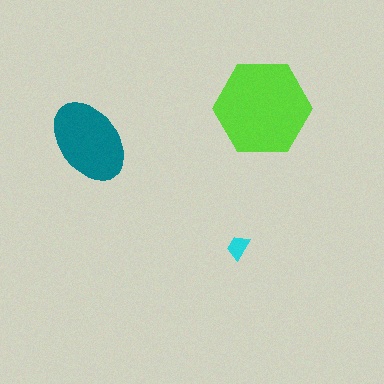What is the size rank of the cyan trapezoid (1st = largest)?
3rd.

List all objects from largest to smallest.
The lime hexagon, the teal ellipse, the cyan trapezoid.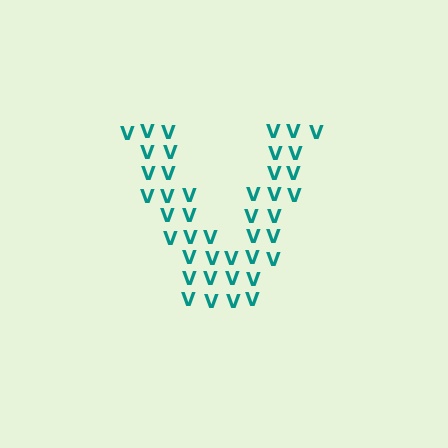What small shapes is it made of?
It is made of small letter V's.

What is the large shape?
The large shape is the letter V.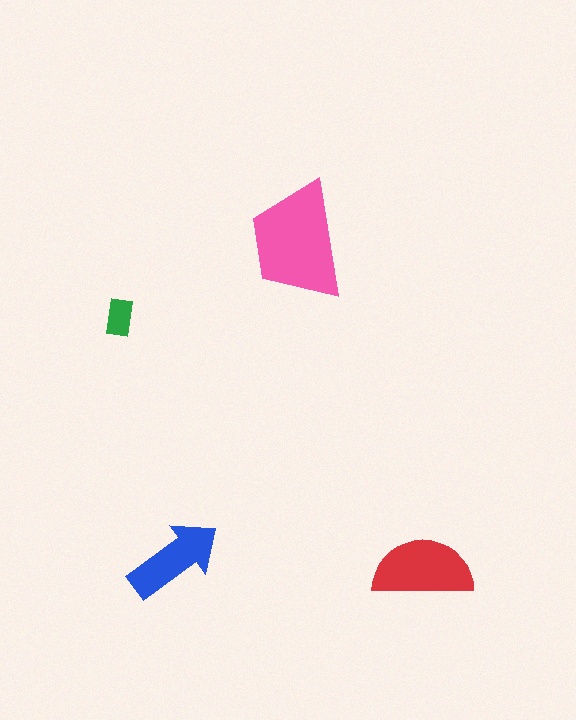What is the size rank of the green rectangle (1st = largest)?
4th.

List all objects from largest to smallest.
The pink trapezoid, the red semicircle, the blue arrow, the green rectangle.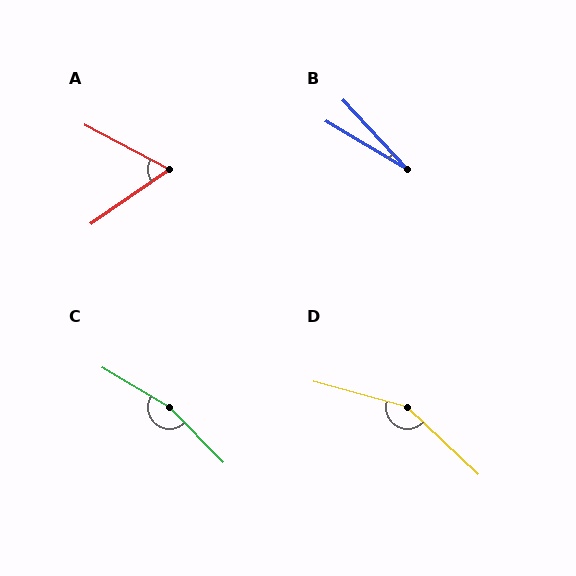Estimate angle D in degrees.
Approximately 152 degrees.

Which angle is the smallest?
B, at approximately 17 degrees.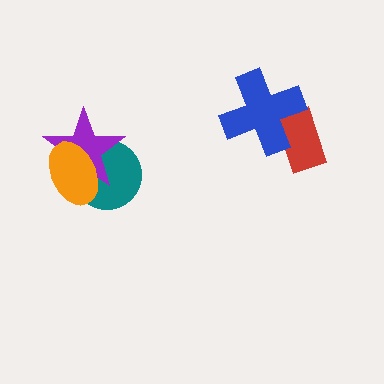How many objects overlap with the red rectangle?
1 object overlaps with the red rectangle.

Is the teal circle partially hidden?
Yes, it is partially covered by another shape.